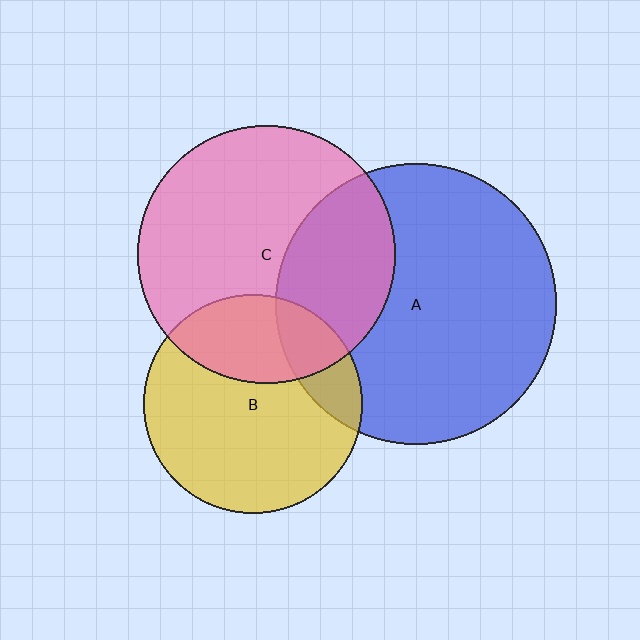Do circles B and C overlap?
Yes.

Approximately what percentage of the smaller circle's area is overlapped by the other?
Approximately 30%.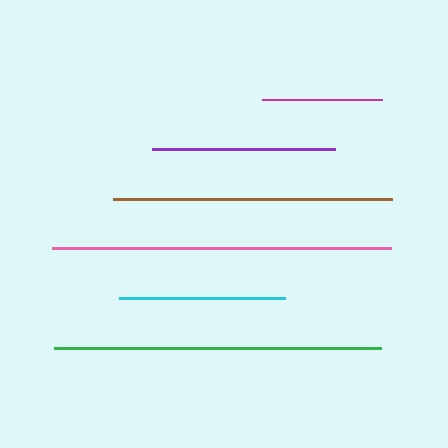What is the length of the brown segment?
The brown segment is approximately 279 pixels long.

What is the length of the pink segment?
The pink segment is approximately 339 pixels long.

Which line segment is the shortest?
The magenta line is the shortest at approximately 120 pixels.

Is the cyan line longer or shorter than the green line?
The green line is longer than the cyan line.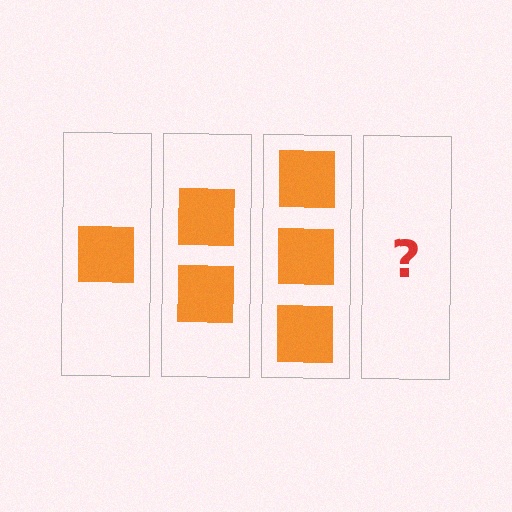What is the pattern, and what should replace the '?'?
The pattern is that each step adds one more square. The '?' should be 4 squares.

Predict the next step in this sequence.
The next step is 4 squares.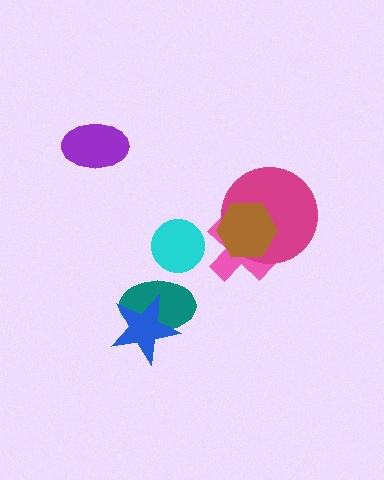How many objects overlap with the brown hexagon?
2 objects overlap with the brown hexagon.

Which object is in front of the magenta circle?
The brown hexagon is in front of the magenta circle.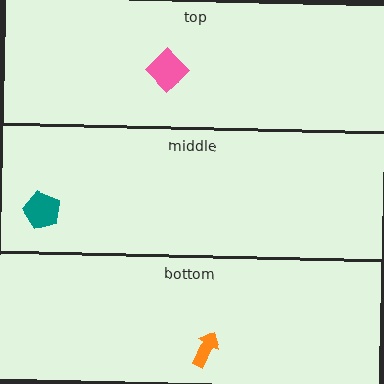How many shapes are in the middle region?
1.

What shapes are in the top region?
The pink diamond.